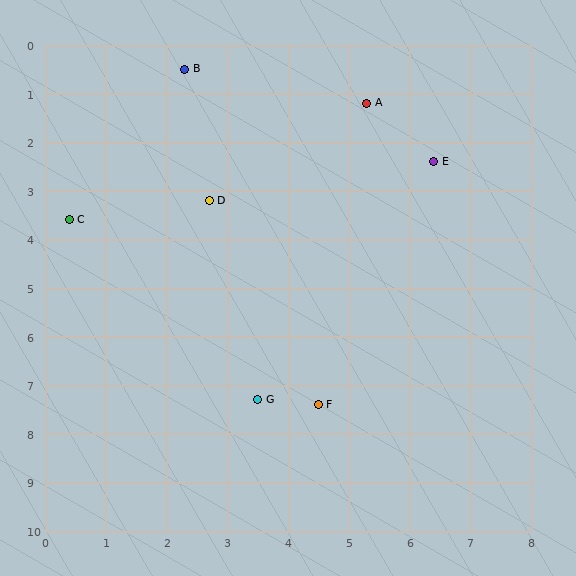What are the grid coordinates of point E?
Point E is at approximately (6.4, 2.4).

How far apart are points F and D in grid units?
Points F and D are about 4.6 grid units apart.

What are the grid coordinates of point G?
Point G is at approximately (3.5, 7.3).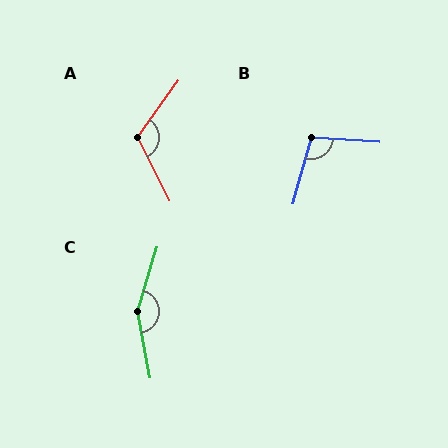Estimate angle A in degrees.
Approximately 118 degrees.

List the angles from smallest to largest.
B (102°), A (118°), C (152°).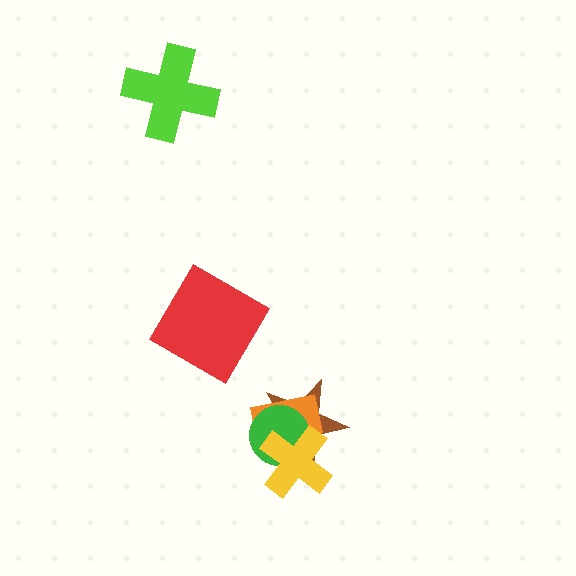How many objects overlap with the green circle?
3 objects overlap with the green circle.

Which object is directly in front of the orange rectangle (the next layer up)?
The green circle is directly in front of the orange rectangle.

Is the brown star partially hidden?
Yes, it is partially covered by another shape.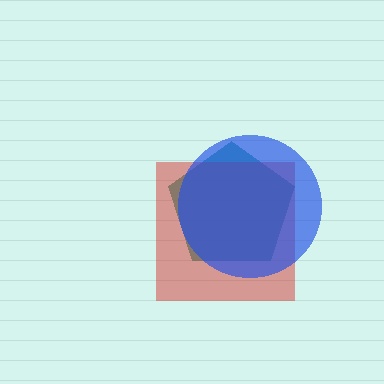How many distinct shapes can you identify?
There are 3 distinct shapes: a teal pentagon, a red square, a blue circle.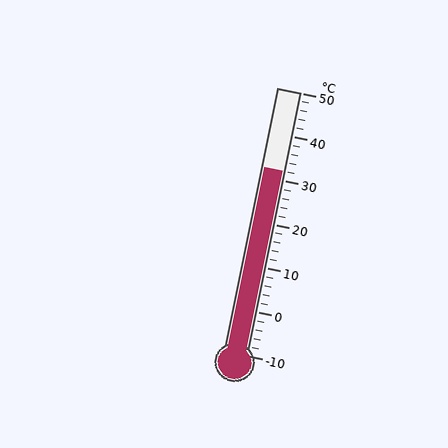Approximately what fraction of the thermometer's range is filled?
The thermometer is filled to approximately 70% of its range.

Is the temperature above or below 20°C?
The temperature is above 20°C.